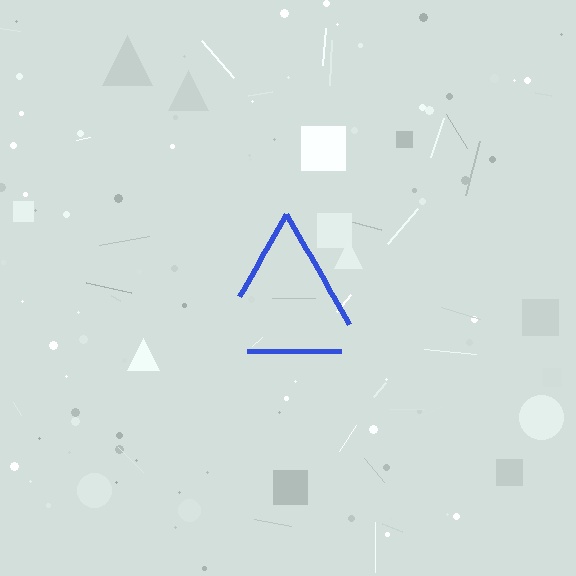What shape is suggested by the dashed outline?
The dashed outline suggests a triangle.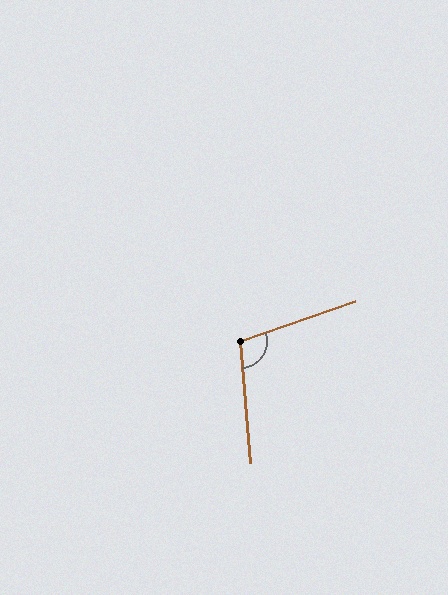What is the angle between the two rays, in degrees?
Approximately 104 degrees.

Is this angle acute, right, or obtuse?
It is obtuse.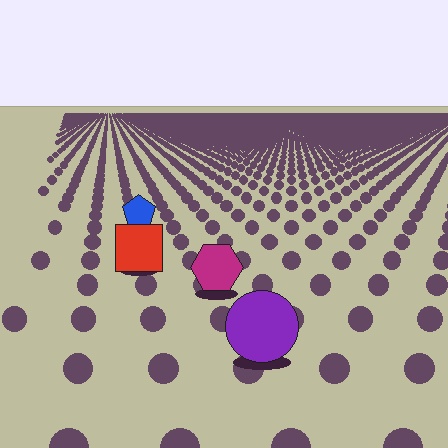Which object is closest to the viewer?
The purple circle is closest. The texture marks near it are larger and more spread out.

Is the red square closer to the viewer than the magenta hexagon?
No. The magenta hexagon is closer — you can tell from the texture gradient: the ground texture is coarser near it.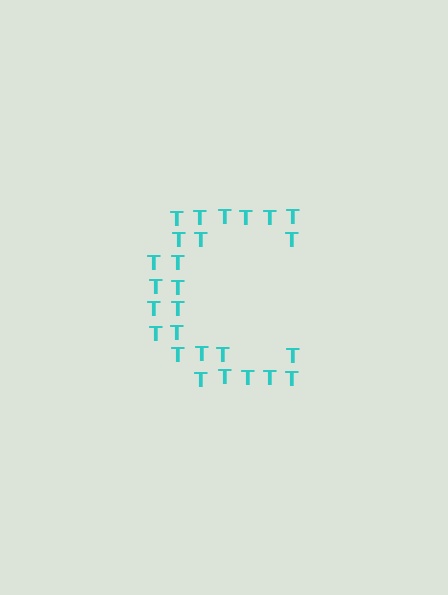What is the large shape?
The large shape is the letter C.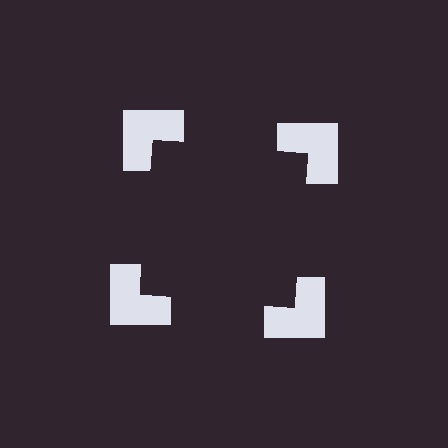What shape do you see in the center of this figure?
An illusory square — its edges are inferred from the aligned wedge cuts in the notched squares, not physically drawn.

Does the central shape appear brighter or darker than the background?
It typically appears slightly darker than the background, even though no actual brightness change is drawn.